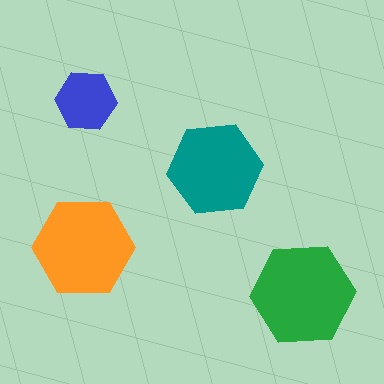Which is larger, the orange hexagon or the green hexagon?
The green one.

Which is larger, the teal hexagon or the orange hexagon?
The orange one.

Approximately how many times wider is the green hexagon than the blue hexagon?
About 1.5 times wider.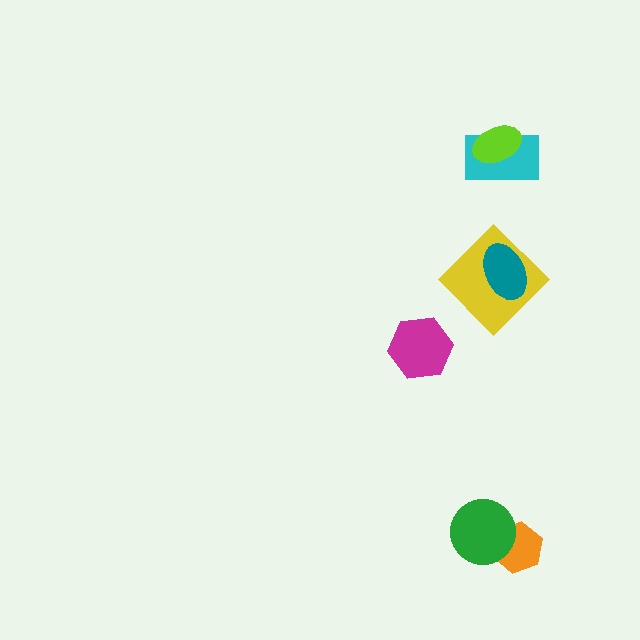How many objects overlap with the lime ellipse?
1 object overlaps with the lime ellipse.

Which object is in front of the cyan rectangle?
The lime ellipse is in front of the cyan rectangle.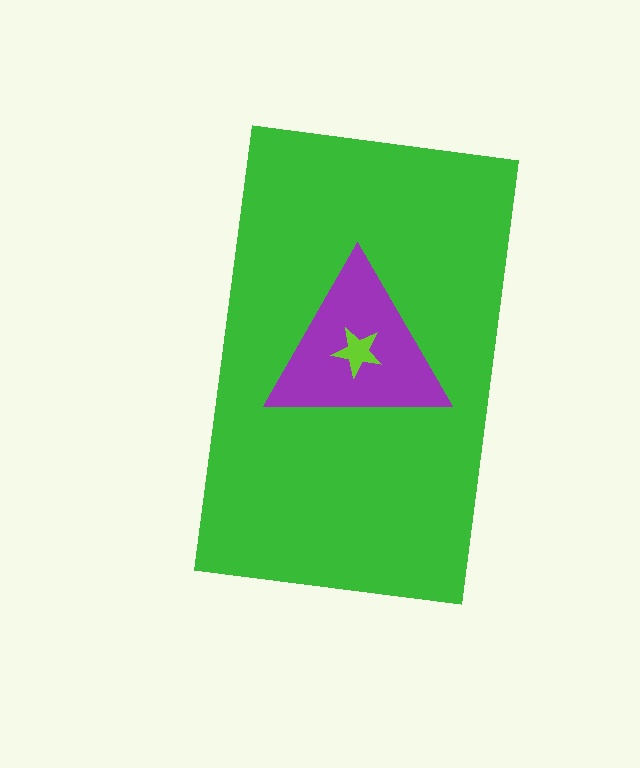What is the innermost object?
The lime star.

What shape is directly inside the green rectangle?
The purple triangle.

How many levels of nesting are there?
3.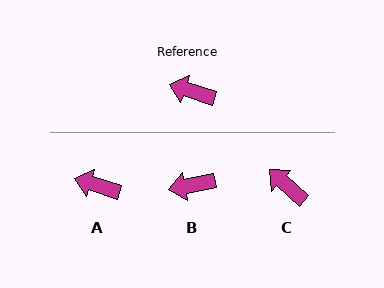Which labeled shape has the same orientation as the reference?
A.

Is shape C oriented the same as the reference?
No, it is off by about 24 degrees.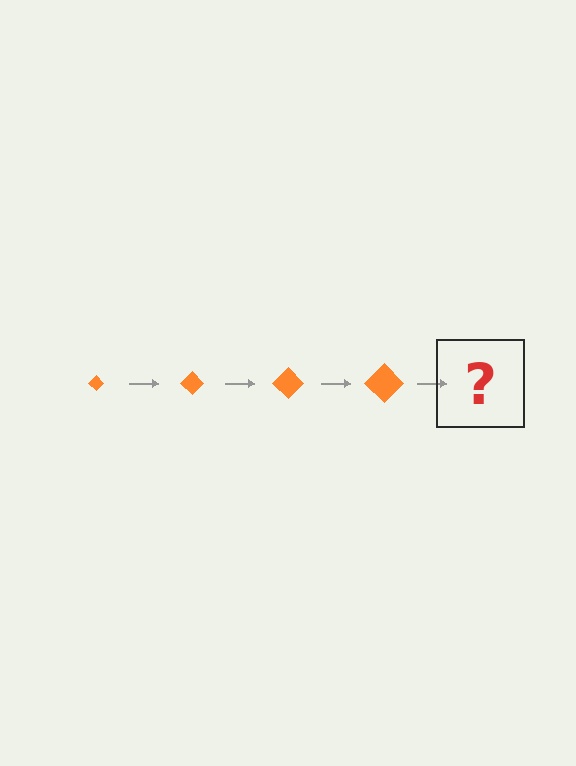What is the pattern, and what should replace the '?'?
The pattern is that the diamond gets progressively larger each step. The '?' should be an orange diamond, larger than the previous one.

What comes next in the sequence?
The next element should be an orange diamond, larger than the previous one.